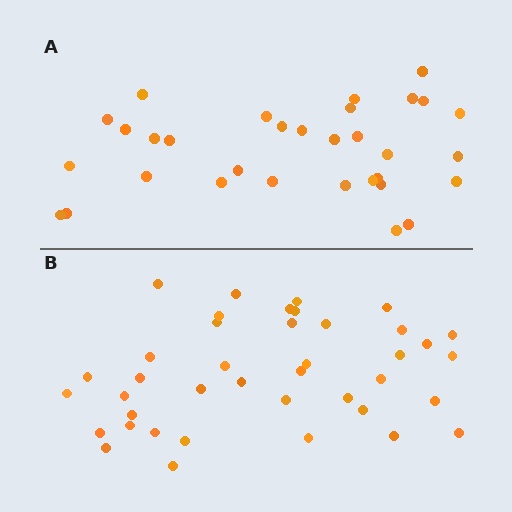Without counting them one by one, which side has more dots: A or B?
Region B (the bottom region) has more dots.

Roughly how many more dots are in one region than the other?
Region B has roughly 8 or so more dots than region A.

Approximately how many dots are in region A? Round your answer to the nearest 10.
About 30 dots. (The exact count is 32, which rounds to 30.)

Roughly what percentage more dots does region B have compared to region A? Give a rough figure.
About 25% more.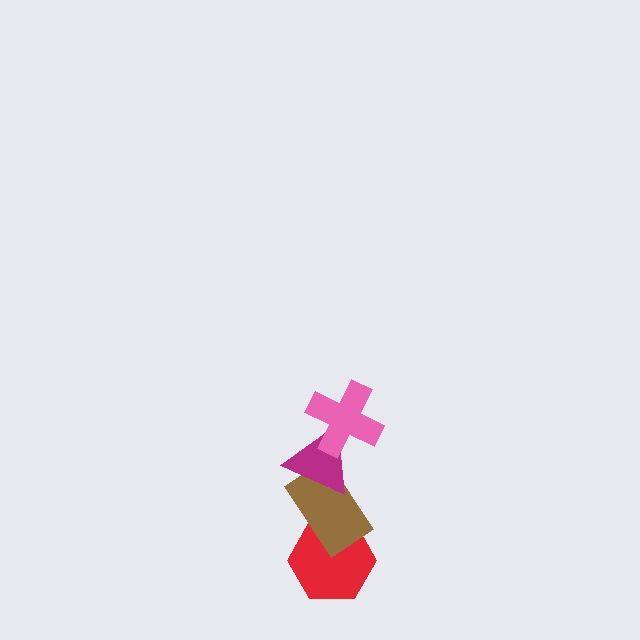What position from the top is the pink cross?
The pink cross is 1st from the top.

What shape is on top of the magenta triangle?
The pink cross is on top of the magenta triangle.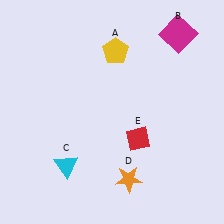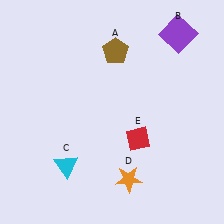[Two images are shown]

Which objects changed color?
A changed from yellow to brown. B changed from magenta to purple.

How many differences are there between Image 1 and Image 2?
There are 2 differences between the two images.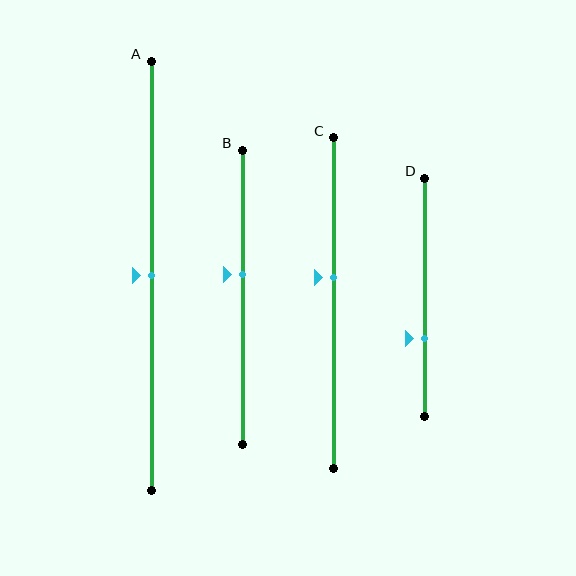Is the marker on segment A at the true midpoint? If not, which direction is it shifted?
Yes, the marker on segment A is at the true midpoint.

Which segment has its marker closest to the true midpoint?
Segment A has its marker closest to the true midpoint.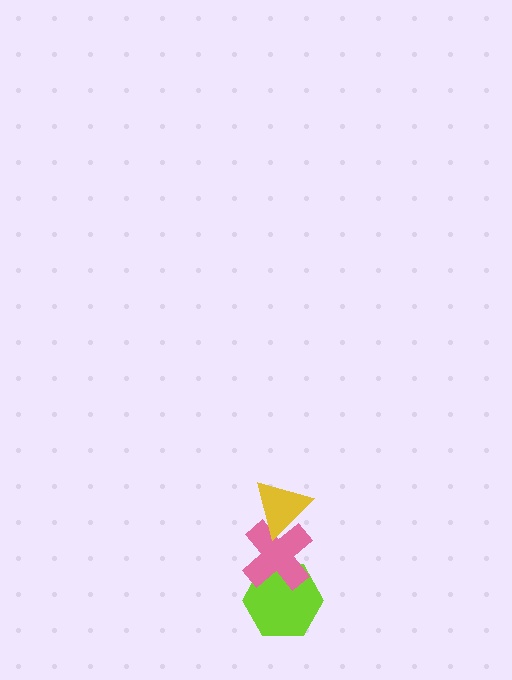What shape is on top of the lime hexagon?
The pink cross is on top of the lime hexagon.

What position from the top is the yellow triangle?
The yellow triangle is 1st from the top.